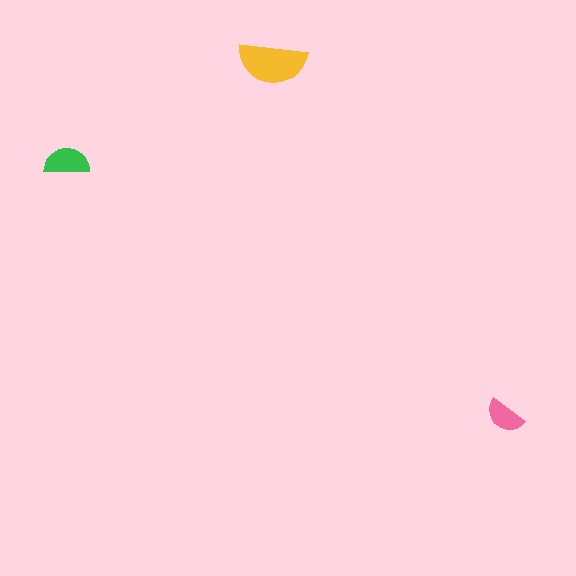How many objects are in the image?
There are 3 objects in the image.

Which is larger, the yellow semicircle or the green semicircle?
The yellow one.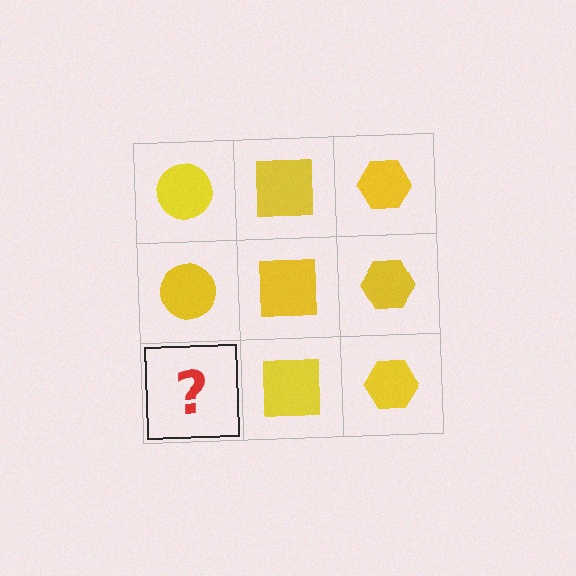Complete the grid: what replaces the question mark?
The question mark should be replaced with a yellow circle.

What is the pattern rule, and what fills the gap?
The rule is that each column has a consistent shape. The gap should be filled with a yellow circle.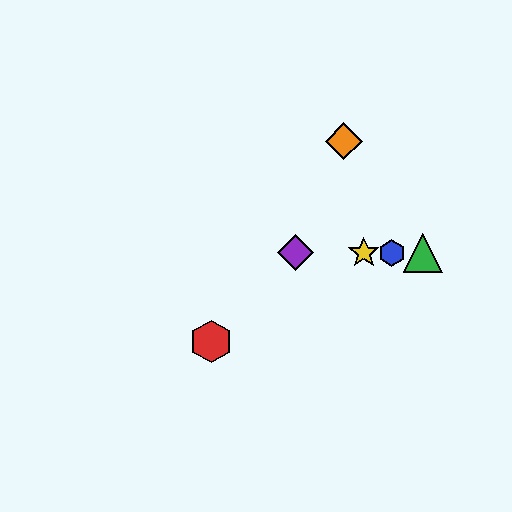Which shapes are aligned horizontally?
The blue hexagon, the green triangle, the yellow star, the purple diamond are aligned horizontally.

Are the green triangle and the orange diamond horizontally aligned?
No, the green triangle is at y≈253 and the orange diamond is at y≈141.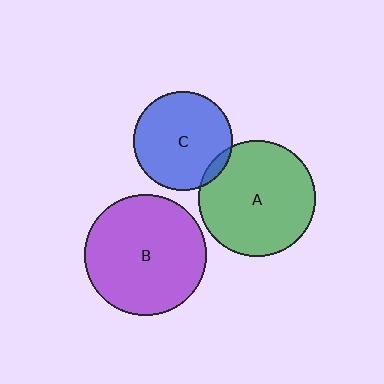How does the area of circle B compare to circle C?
Approximately 1.5 times.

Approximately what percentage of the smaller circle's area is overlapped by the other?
Approximately 5%.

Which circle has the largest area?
Circle B (purple).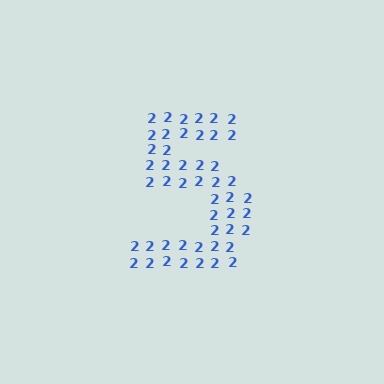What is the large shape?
The large shape is the digit 5.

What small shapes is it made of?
It is made of small digit 2's.